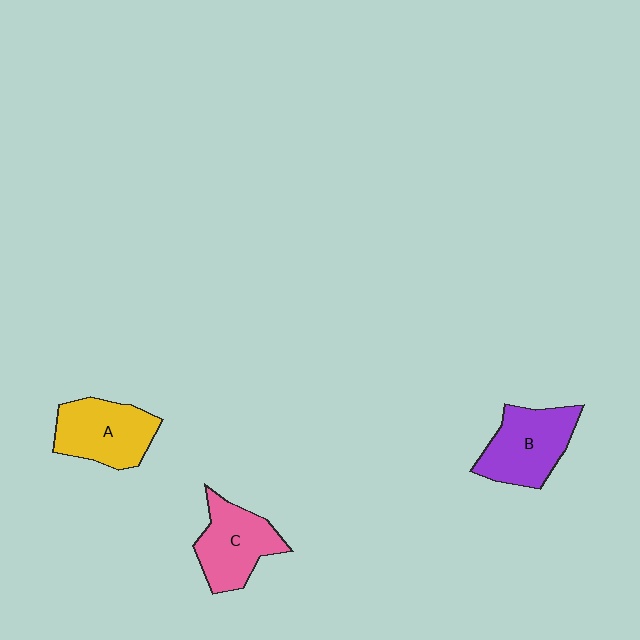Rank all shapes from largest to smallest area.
From largest to smallest: B (purple), A (yellow), C (pink).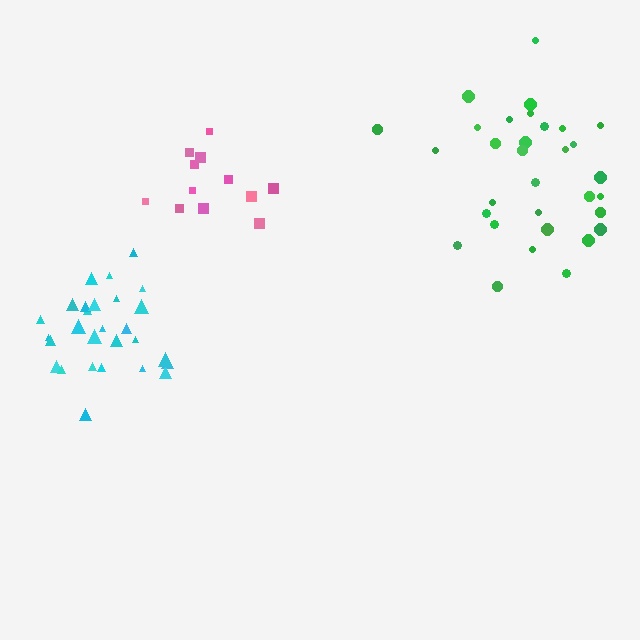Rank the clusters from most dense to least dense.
cyan, pink, green.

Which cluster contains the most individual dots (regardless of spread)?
Green (32).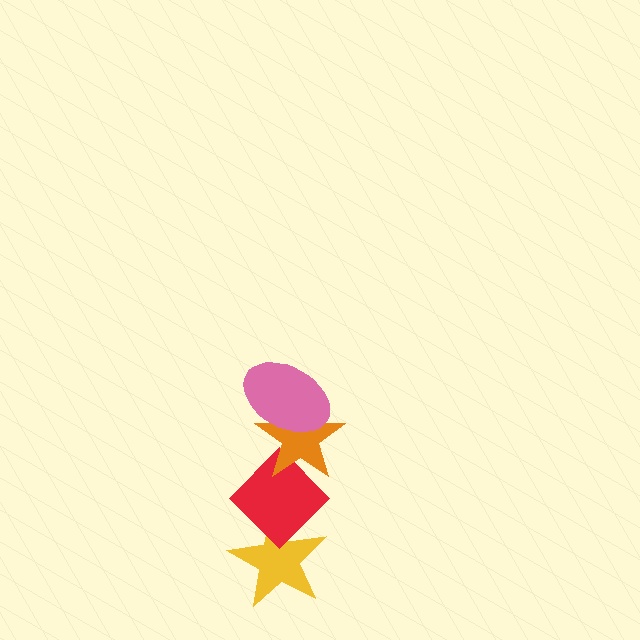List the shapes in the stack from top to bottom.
From top to bottom: the pink ellipse, the orange star, the red diamond, the yellow star.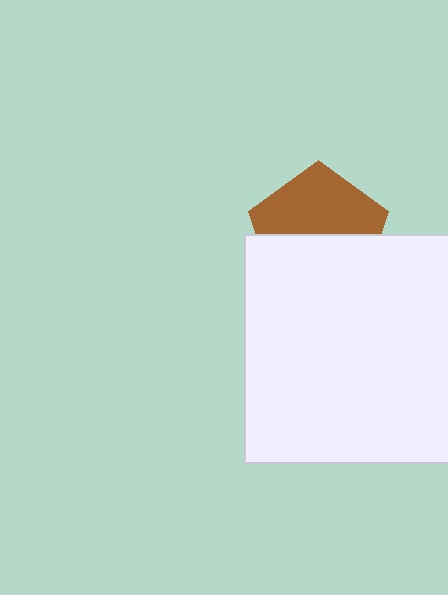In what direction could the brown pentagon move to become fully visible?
The brown pentagon could move up. That would shift it out from behind the white square entirely.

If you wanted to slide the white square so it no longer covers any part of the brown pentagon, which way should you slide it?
Slide it down — that is the most direct way to separate the two shapes.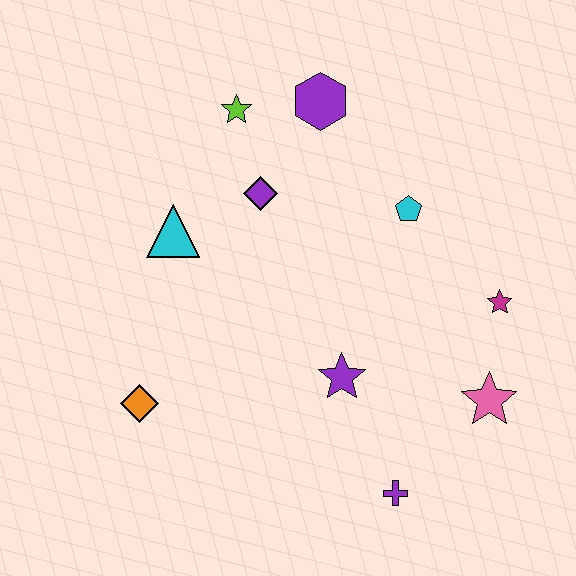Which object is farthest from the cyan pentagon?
The orange diamond is farthest from the cyan pentagon.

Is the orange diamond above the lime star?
No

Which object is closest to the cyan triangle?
The purple diamond is closest to the cyan triangle.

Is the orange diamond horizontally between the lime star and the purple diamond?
No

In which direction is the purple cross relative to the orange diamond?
The purple cross is to the right of the orange diamond.